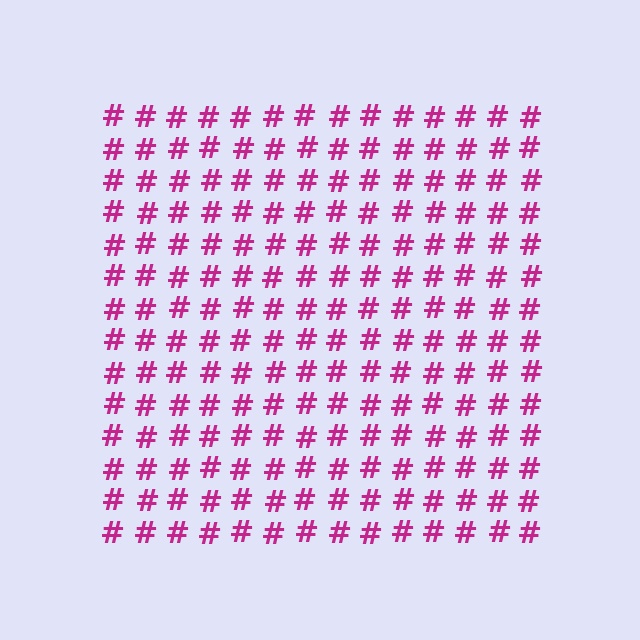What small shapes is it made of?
It is made of small hash symbols.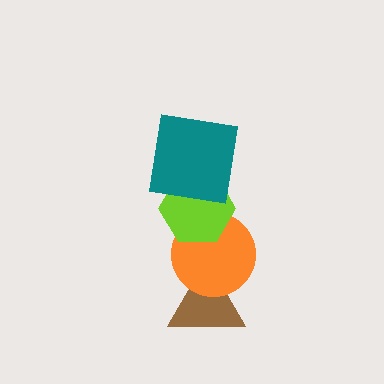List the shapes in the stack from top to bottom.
From top to bottom: the teal square, the lime hexagon, the orange circle, the brown triangle.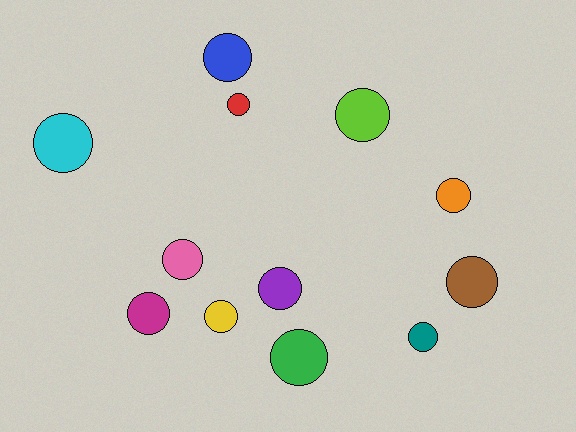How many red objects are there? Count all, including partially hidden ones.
There is 1 red object.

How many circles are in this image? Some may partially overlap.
There are 12 circles.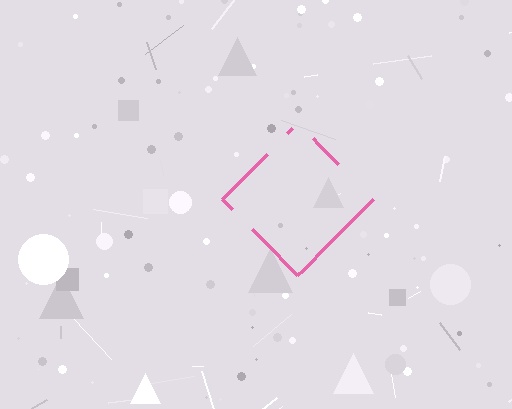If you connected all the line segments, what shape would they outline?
They would outline a diamond.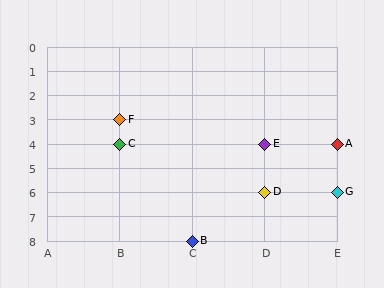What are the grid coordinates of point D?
Point D is at grid coordinates (D, 6).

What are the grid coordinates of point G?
Point G is at grid coordinates (E, 6).